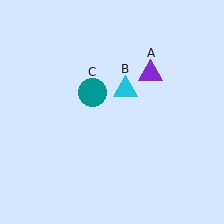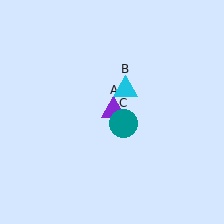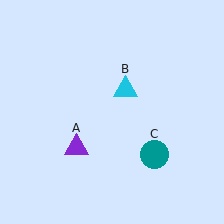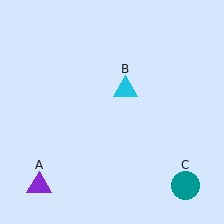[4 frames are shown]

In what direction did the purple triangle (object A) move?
The purple triangle (object A) moved down and to the left.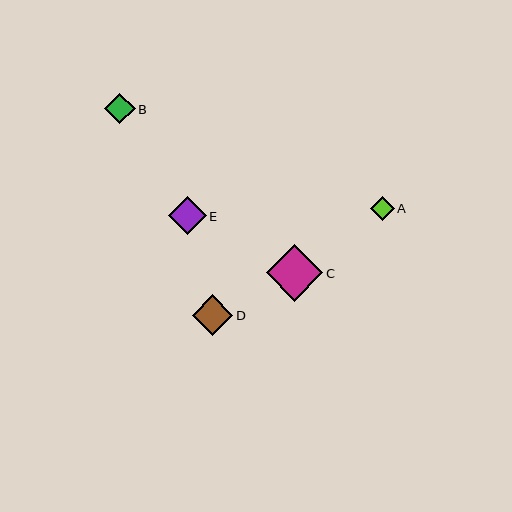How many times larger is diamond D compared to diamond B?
Diamond D is approximately 1.3 times the size of diamond B.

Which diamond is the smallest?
Diamond A is the smallest with a size of approximately 24 pixels.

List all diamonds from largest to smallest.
From largest to smallest: C, D, E, B, A.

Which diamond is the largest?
Diamond C is the largest with a size of approximately 56 pixels.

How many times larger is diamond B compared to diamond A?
Diamond B is approximately 1.3 times the size of diamond A.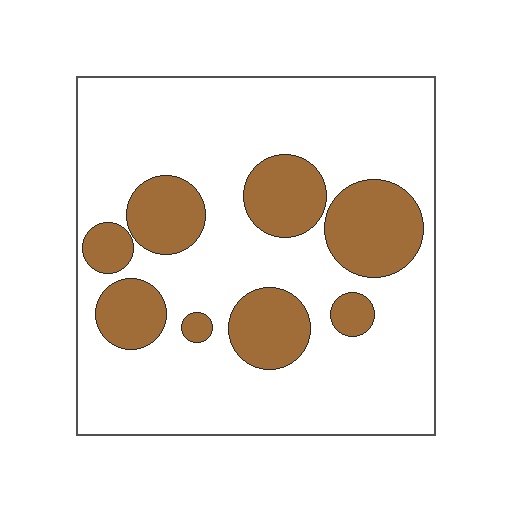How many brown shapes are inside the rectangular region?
8.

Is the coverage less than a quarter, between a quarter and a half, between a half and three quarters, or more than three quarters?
Less than a quarter.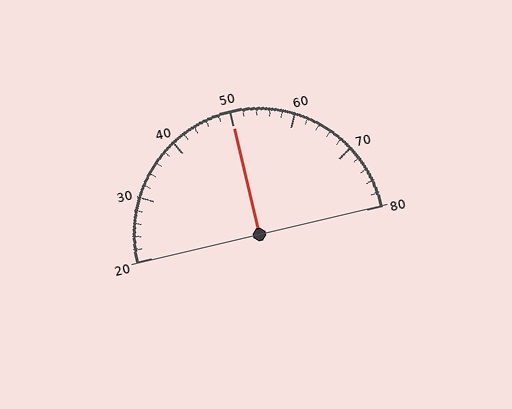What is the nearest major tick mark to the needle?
The nearest major tick mark is 50.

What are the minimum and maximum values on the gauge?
The gauge ranges from 20 to 80.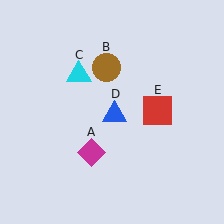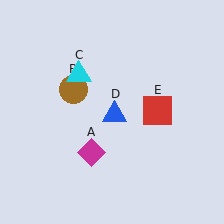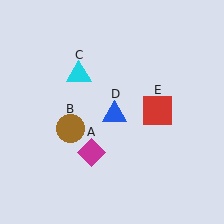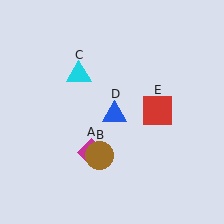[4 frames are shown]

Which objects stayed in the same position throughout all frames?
Magenta diamond (object A) and cyan triangle (object C) and blue triangle (object D) and red square (object E) remained stationary.